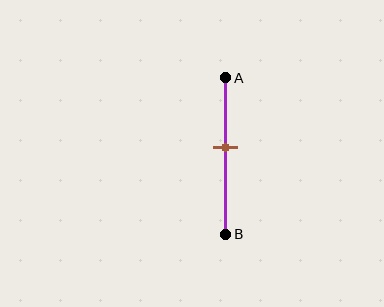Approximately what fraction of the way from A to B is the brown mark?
The brown mark is approximately 45% of the way from A to B.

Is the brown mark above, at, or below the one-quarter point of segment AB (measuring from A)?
The brown mark is below the one-quarter point of segment AB.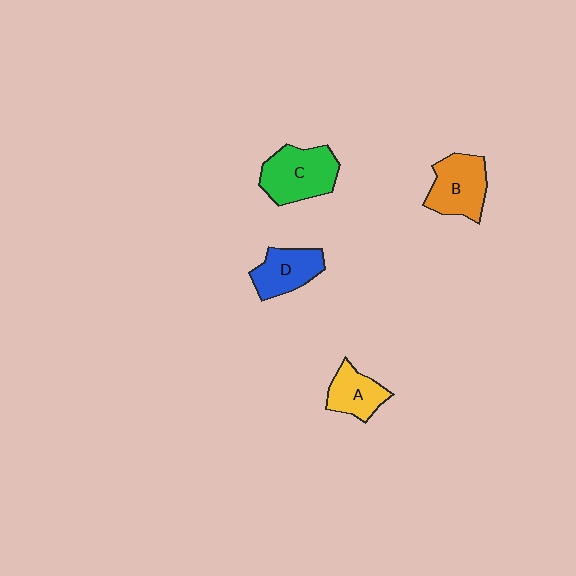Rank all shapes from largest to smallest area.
From largest to smallest: C (green), B (orange), D (blue), A (yellow).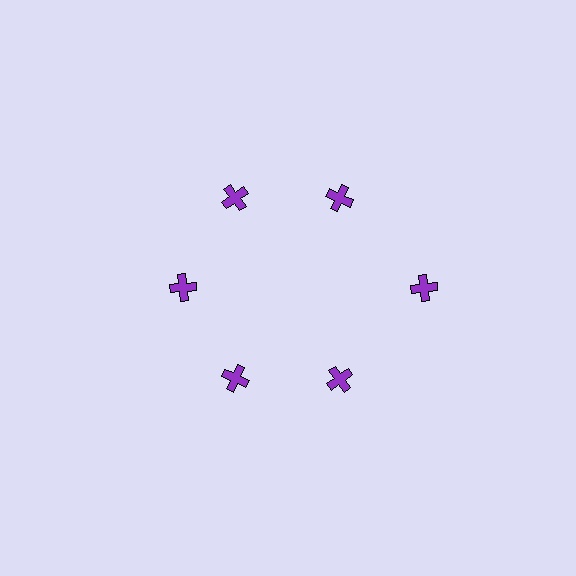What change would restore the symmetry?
The symmetry would be restored by moving it inward, back onto the ring so that all 6 crosses sit at equal angles and equal distance from the center.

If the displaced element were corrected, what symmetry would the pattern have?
It would have 6-fold rotational symmetry — the pattern would map onto itself every 60 degrees.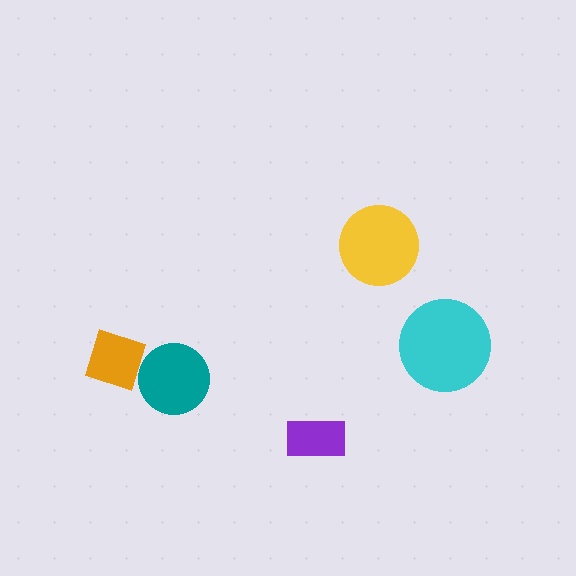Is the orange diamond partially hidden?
Yes, it is partially covered by another shape.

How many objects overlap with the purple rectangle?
0 objects overlap with the purple rectangle.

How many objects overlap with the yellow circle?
0 objects overlap with the yellow circle.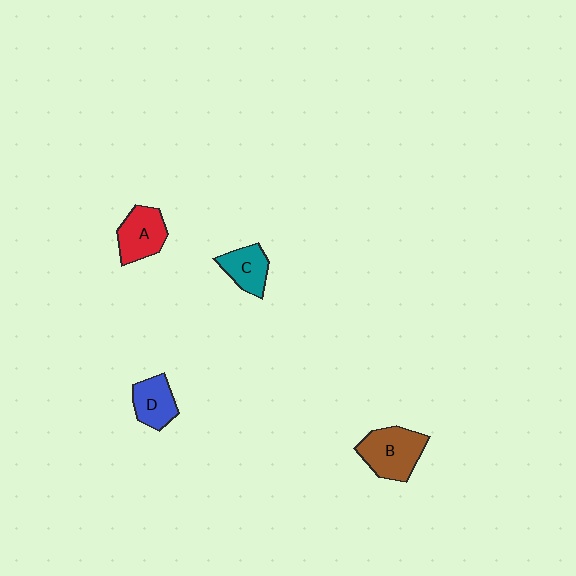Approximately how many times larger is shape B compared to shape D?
Approximately 1.5 times.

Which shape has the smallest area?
Shape C (teal).